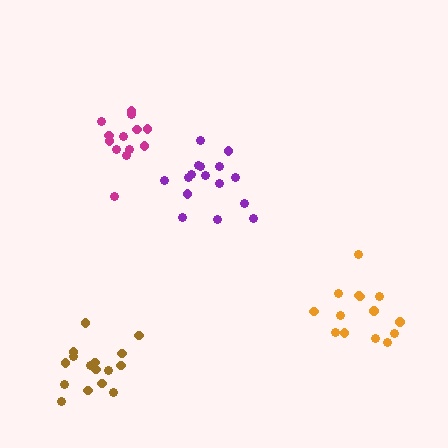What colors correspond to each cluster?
The clusters are colored: purple, orange, brown, magenta.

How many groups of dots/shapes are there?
There are 4 groups.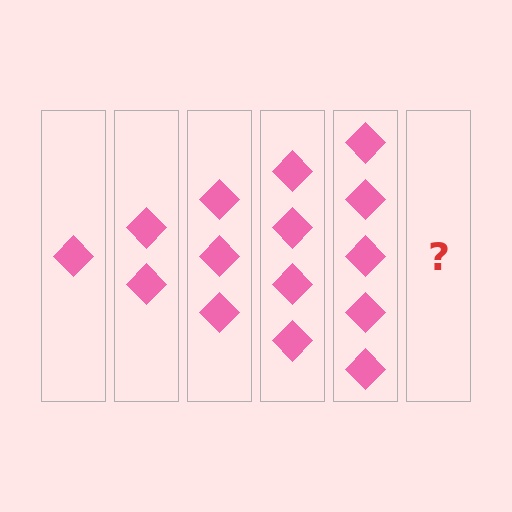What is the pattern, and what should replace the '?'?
The pattern is that each step adds one more diamond. The '?' should be 6 diamonds.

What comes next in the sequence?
The next element should be 6 diamonds.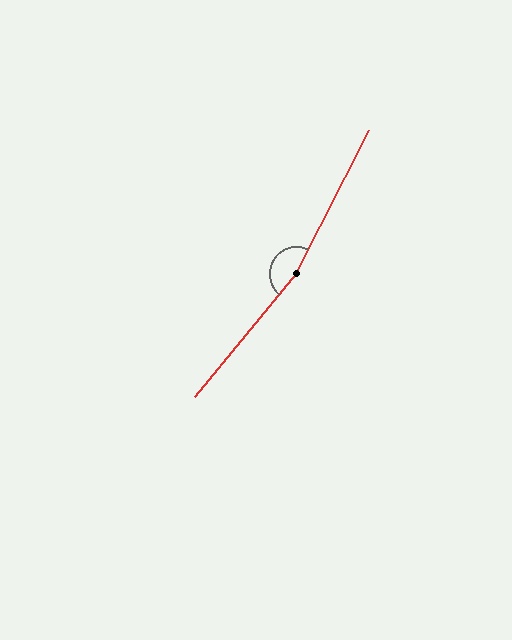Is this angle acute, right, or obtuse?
It is obtuse.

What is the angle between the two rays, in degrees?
Approximately 167 degrees.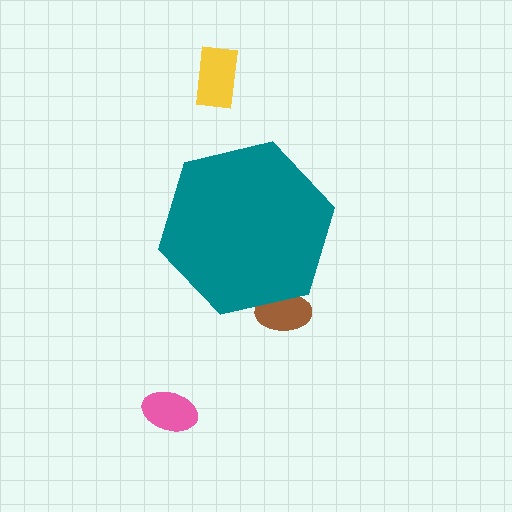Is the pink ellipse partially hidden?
No, the pink ellipse is fully visible.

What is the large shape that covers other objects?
A teal hexagon.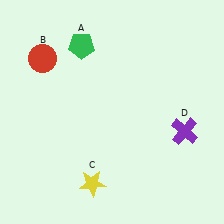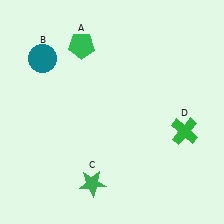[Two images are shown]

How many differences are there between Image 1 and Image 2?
There are 3 differences between the two images.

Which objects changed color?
B changed from red to teal. C changed from yellow to green. D changed from purple to green.